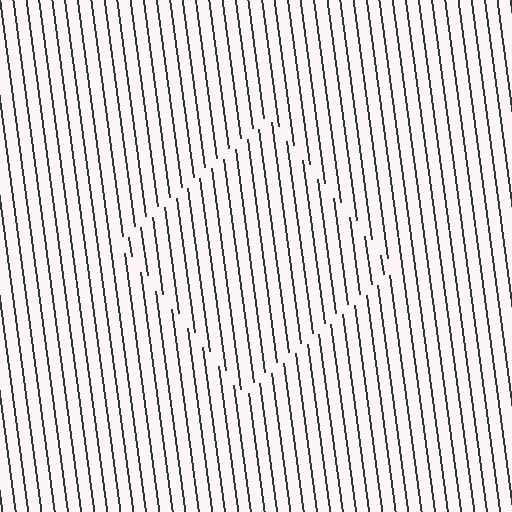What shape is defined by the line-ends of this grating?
An illusory square. The interior of the shape contains the same grating, shifted by half a period — the contour is defined by the phase discontinuity where line-ends from the inner and outer gratings abut.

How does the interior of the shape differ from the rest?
The interior of the shape contains the same grating, shifted by half a period — the contour is defined by the phase discontinuity where line-ends from the inner and outer gratings abut.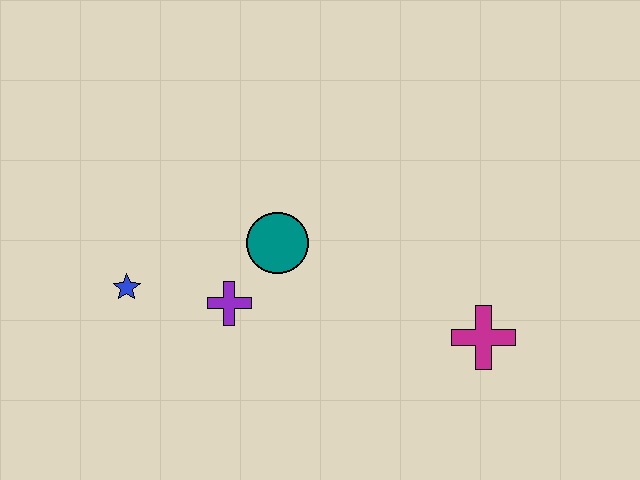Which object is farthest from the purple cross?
The magenta cross is farthest from the purple cross.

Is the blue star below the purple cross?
No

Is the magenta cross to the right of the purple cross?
Yes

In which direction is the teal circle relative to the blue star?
The teal circle is to the right of the blue star.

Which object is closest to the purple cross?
The teal circle is closest to the purple cross.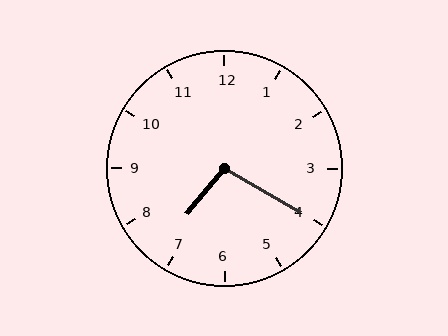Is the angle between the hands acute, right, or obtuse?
It is obtuse.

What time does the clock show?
7:20.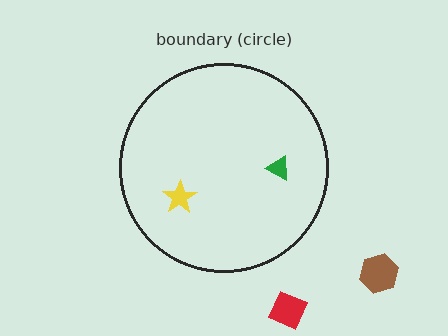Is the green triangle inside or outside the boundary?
Inside.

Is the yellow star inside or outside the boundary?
Inside.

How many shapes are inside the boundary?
2 inside, 2 outside.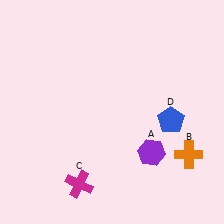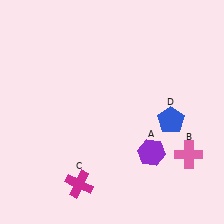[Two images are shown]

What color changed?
The cross (B) changed from orange in Image 1 to pink in Image 2.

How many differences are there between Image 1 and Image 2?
There is 1 difference between the two images.